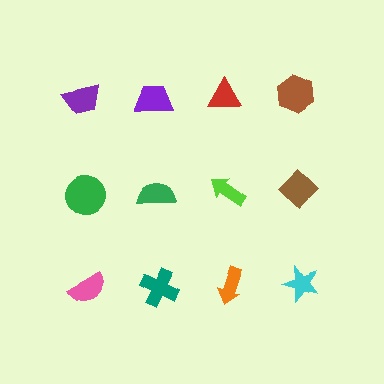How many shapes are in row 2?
4 shapes.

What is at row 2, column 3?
A lime arrow.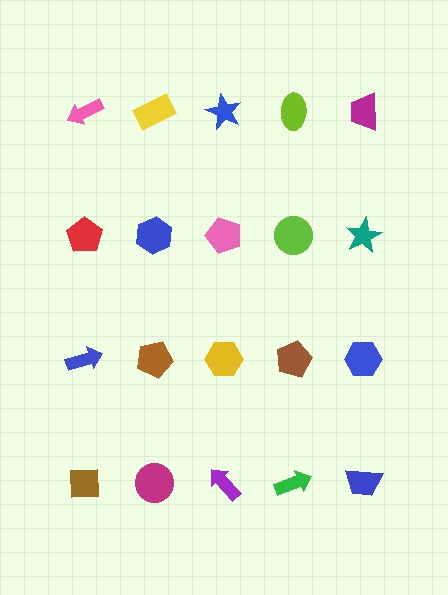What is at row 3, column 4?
A brown pentagon.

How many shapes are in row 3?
5 shapes.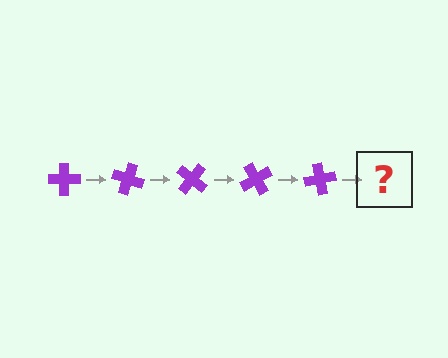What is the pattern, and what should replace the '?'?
The pattern is that the cross rotates 20 degrees each step. The '?' should be a purple cross rotated 100 degrees.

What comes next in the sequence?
The next element should be a purple cross rotated 100 degrees.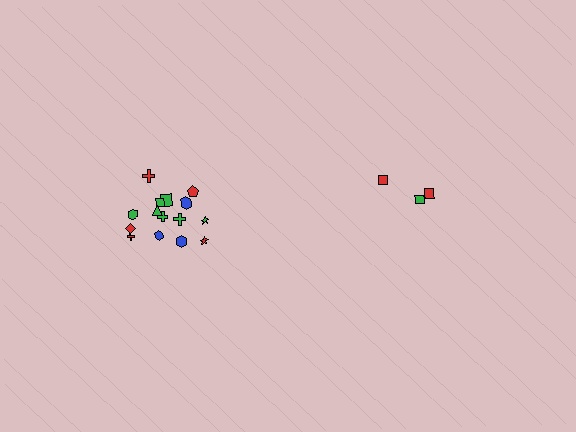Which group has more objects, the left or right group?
The left group.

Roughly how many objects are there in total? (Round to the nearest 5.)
Roughly 20 objects in total.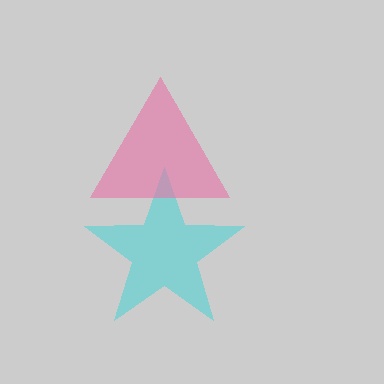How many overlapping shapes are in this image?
There are 2 overlapping shapes in the image.